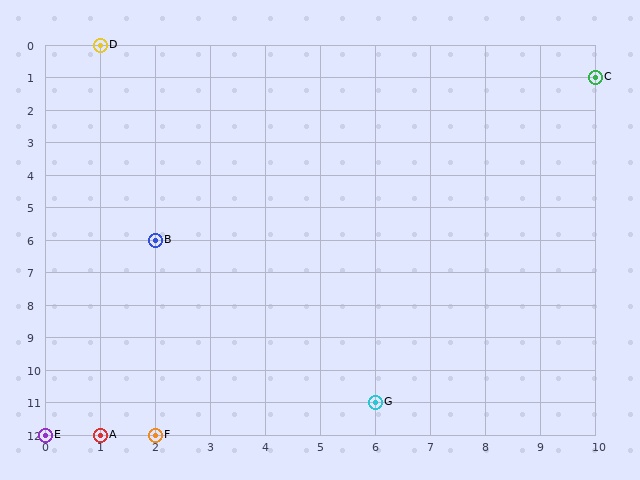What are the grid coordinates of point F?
Point F is at grid coordinates (2, 12).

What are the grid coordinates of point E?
Point E is at grid coordinates (0, 12).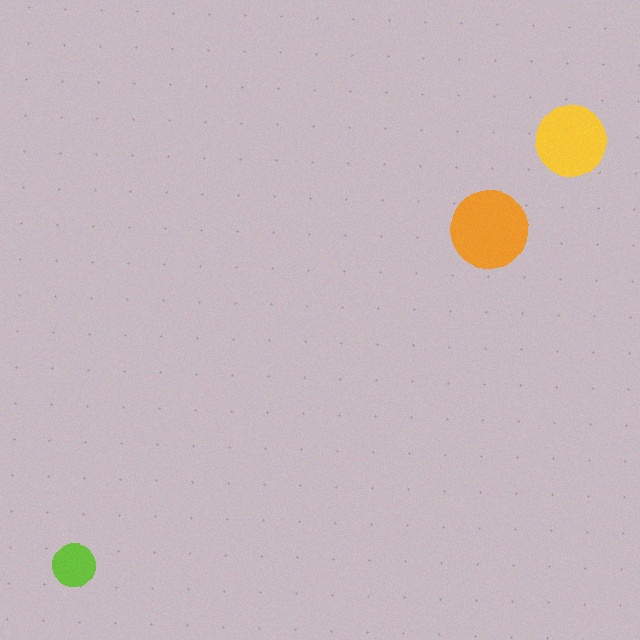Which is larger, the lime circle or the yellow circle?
The yellow one.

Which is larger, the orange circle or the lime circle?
The orange one.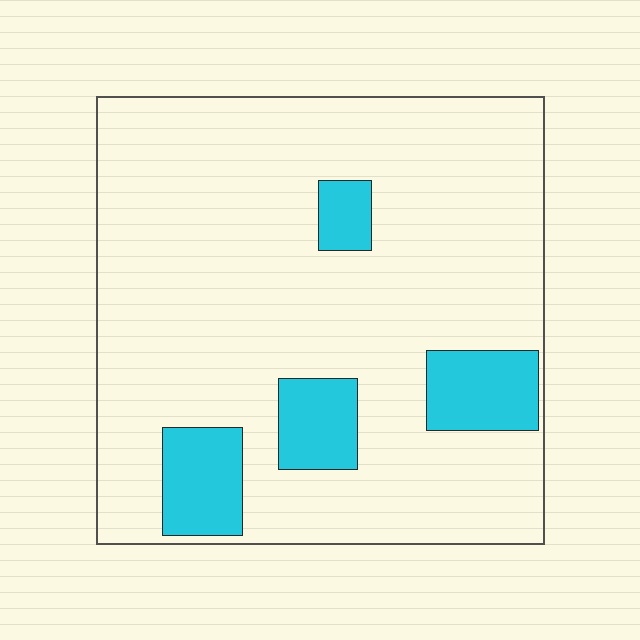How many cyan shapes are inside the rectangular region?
4.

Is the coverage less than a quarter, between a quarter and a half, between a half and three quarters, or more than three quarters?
Less than a quarter.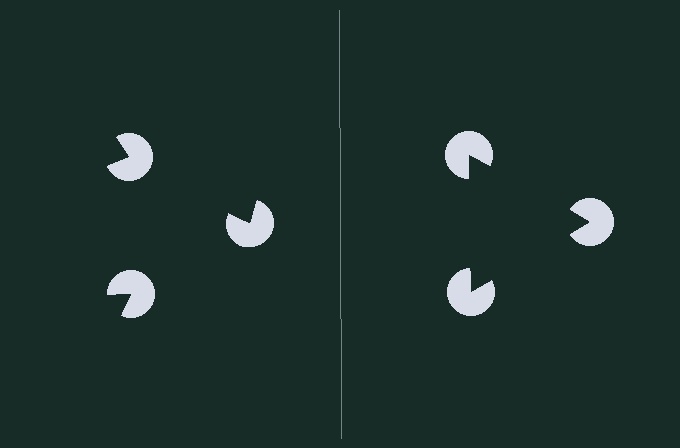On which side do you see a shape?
An illusory triangle appears on the right side. On the left side the wedge cuts are rotated, so no coherent shape forms.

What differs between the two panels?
The pac-man discs are positioned identically on both sides; only the wedge orientations differ. On the right they align to a triangle; on the left they are misaligned.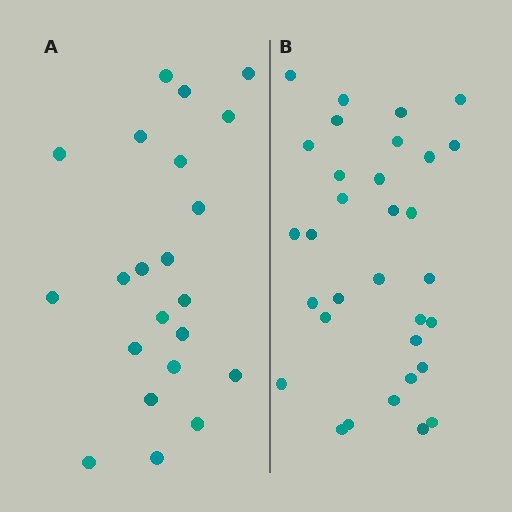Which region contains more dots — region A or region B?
Region B (the right region) has more dots.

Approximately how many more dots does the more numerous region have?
Region B has roughly 10 or so more dots than region A.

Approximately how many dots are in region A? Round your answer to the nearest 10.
About 20 dots. (The exact count is 22, which rounds to 20.)